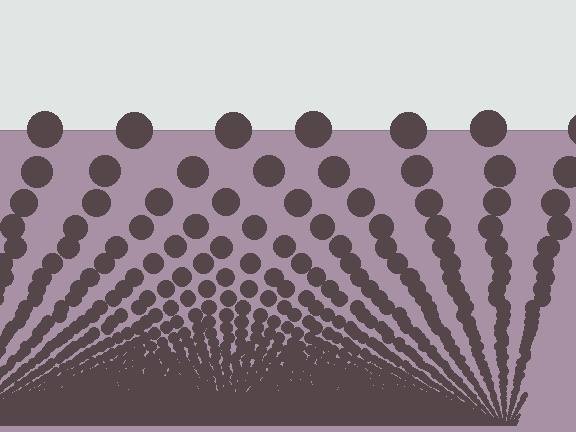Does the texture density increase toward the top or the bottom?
Density increases toward the bottom.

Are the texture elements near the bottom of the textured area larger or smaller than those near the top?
Smaller. The gradient is inverted — elements near the bottom are smaller and denser.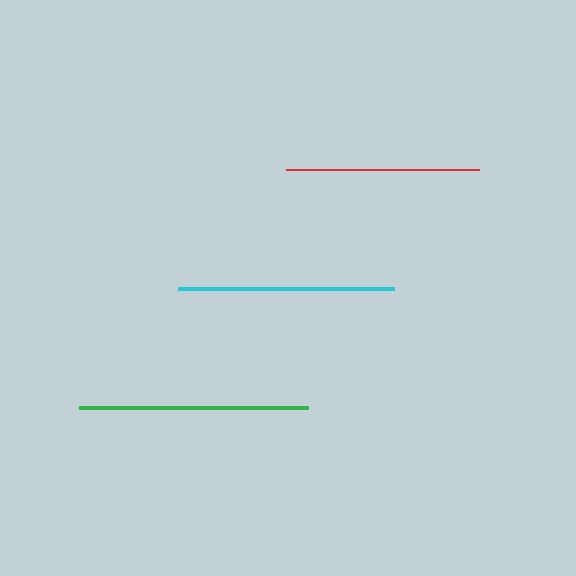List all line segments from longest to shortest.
From longest to shortest: green, cyan, red.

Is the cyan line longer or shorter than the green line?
The green line is longer than the cyan line.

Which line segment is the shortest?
The red line is the shortest at approximately 193 pixels.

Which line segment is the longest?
The green line is the longest at approximately 230 pixels.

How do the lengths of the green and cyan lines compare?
The green and cyan lines are approximately the same length.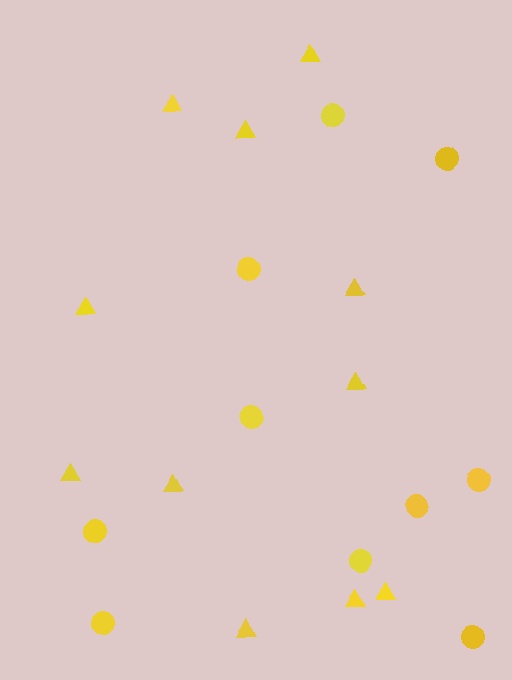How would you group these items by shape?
There are 2 groups: one group of triangles (11) and one group of circles (10).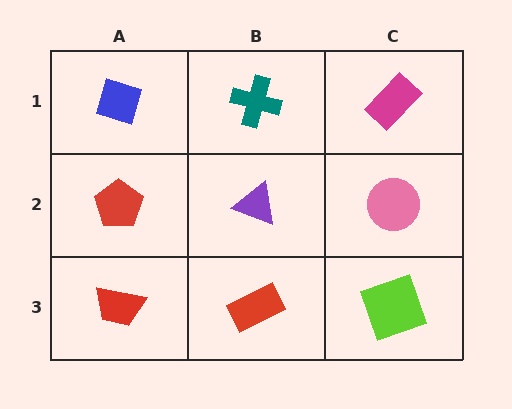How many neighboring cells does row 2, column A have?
3.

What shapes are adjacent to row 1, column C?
A pink circle (row 2, column C), a teal cross (row 1, column B).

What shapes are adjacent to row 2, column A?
A blue diamond (row 1, column A), a red trapezoid (row 3, column A), a purple triangle (row 2, column B).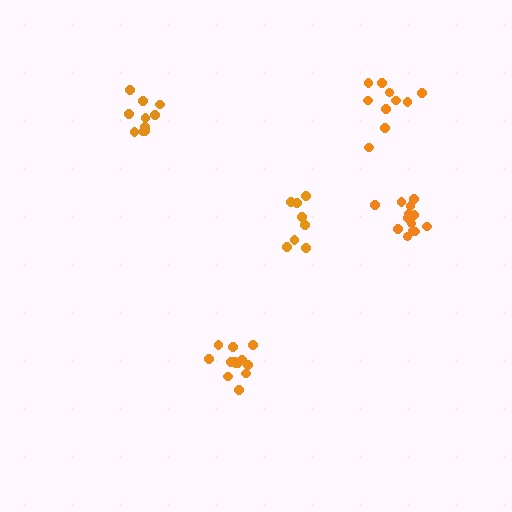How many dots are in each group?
Group 1: 14 dots, Group 2: 10 dots, Group 3: 10 dots, Group 4: 13 dots, Group 5: 8 dots (55 total).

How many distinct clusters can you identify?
There are 5 distinct clusters.